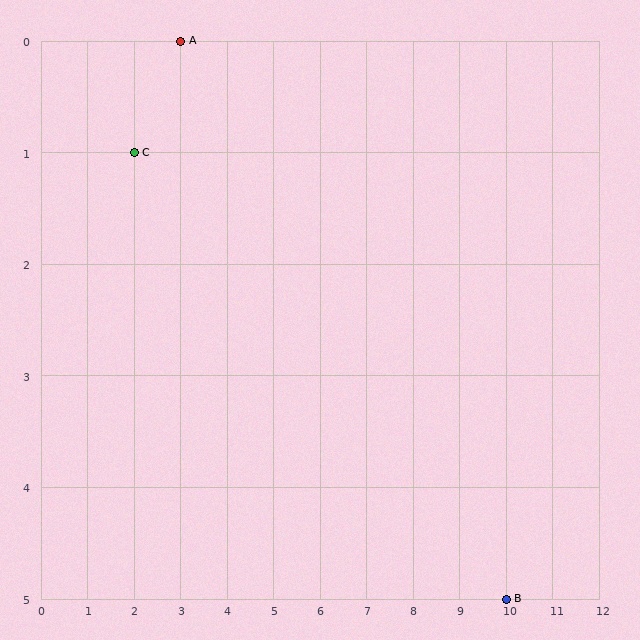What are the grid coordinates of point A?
Point A is at grid coordinates (3, 0).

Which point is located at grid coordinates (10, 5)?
Point B is at (10, 5).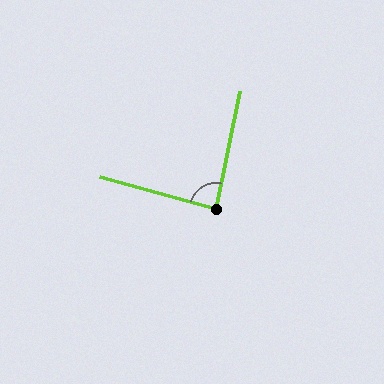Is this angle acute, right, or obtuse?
It is approximately a right angle.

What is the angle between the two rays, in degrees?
Approximately 87 degrees.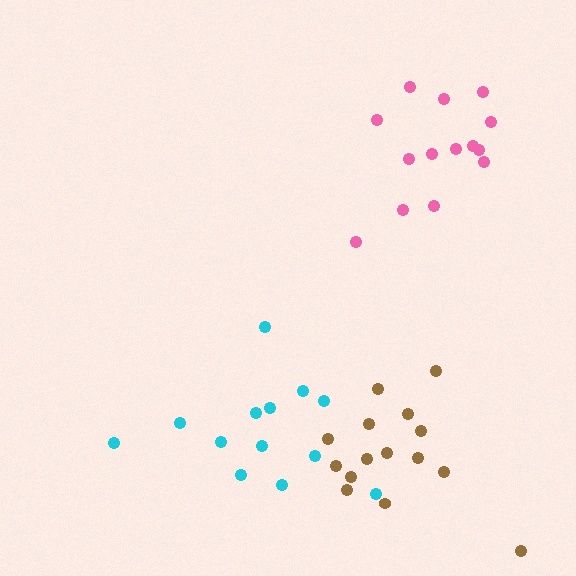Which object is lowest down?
The brown cluster is bottommost.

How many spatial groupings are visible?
There are 3 spatial groupings.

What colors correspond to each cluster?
The clusters are colored: pink, cyan, brown.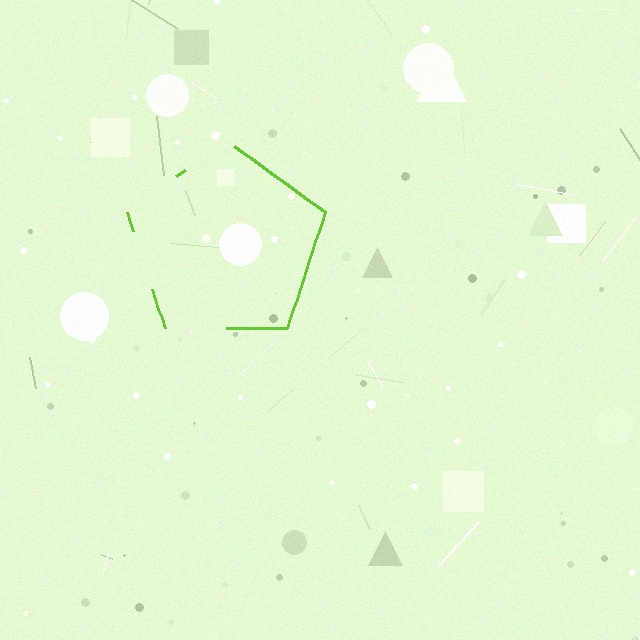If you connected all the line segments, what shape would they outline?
They would outline a pentagon.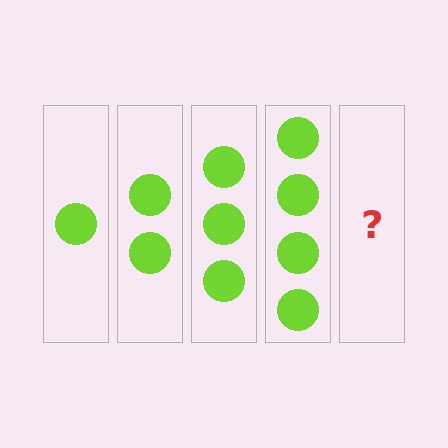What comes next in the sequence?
The next element should be 5 circles.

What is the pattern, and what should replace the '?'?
The pattern is that each step adds one more circle. The '?' should be 5 circles.